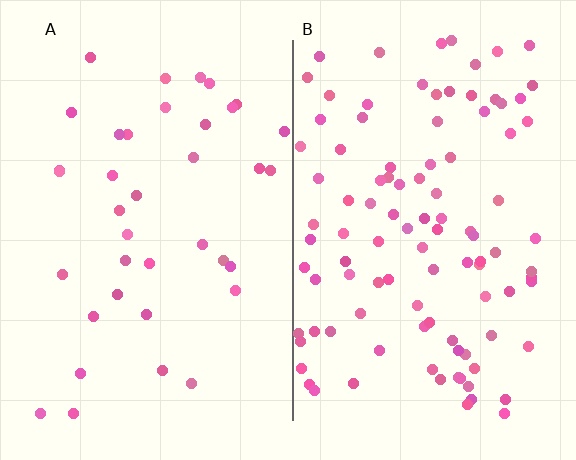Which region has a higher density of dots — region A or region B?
B (the right).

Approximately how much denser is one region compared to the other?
Approximately 2.7× — region B over region A.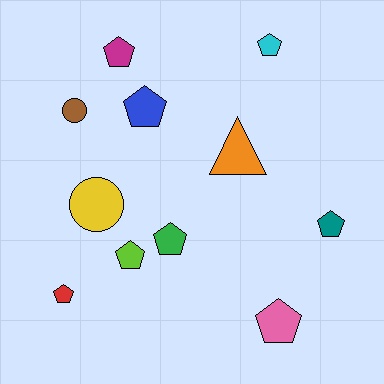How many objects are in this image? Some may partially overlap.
There are 11 objects.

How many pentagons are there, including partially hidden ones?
There are 8 pentagons.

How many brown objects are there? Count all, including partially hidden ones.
There is 1 brown object.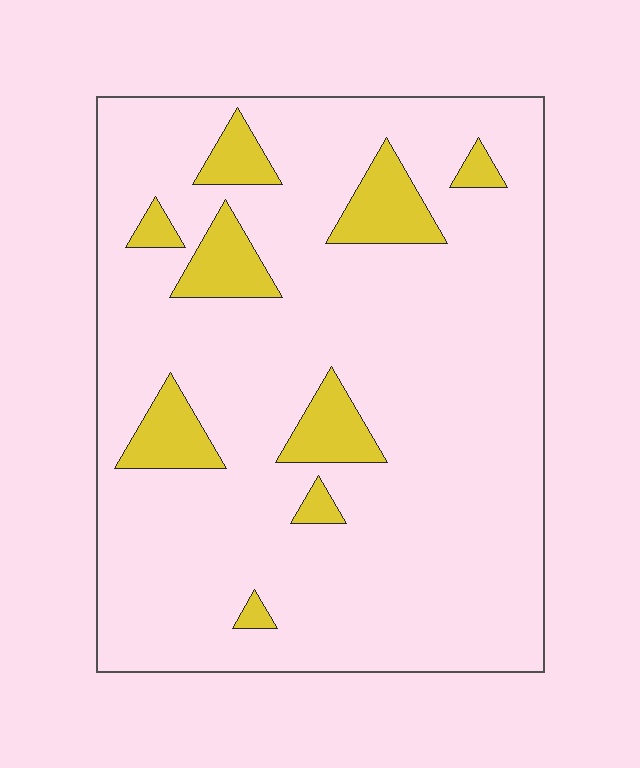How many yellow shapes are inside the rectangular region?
9.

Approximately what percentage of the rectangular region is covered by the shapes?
Approximately 15%.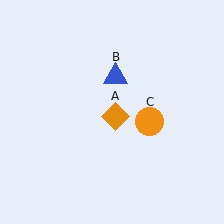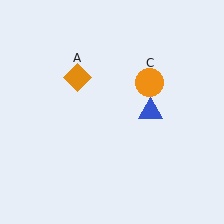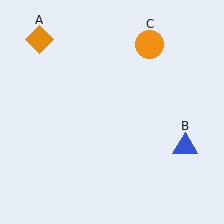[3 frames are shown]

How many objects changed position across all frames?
3 objects changed position: orange diamond (object A), blue triangle (object B), orange circle (object C).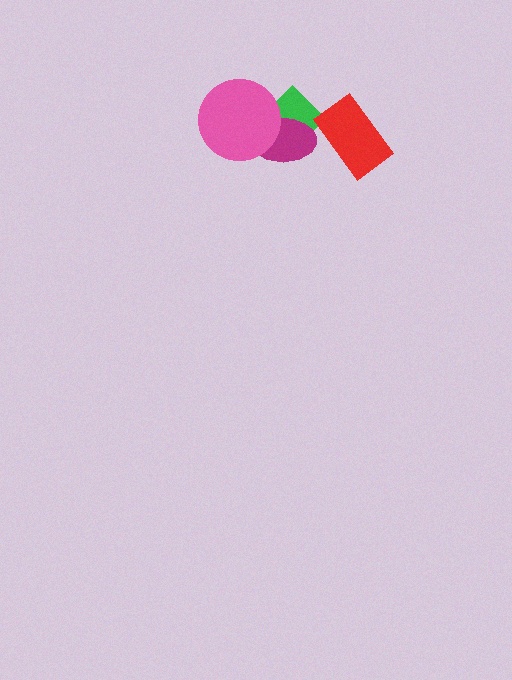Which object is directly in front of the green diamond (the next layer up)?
The magenta ellipse is directly in front of the green diamond.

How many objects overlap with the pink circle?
2 objects overlap with the pink circle.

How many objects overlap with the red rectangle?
0 objects overlap with the red rectangle.